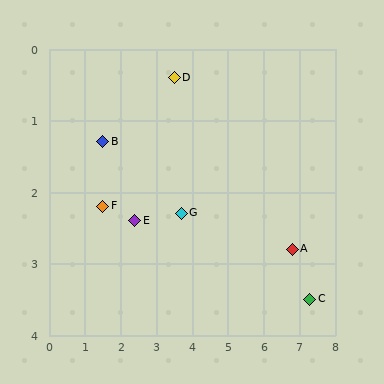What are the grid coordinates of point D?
Point D is at approximately (3.5, 0.4).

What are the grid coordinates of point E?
Point E is at approximately (2.4, 2.4).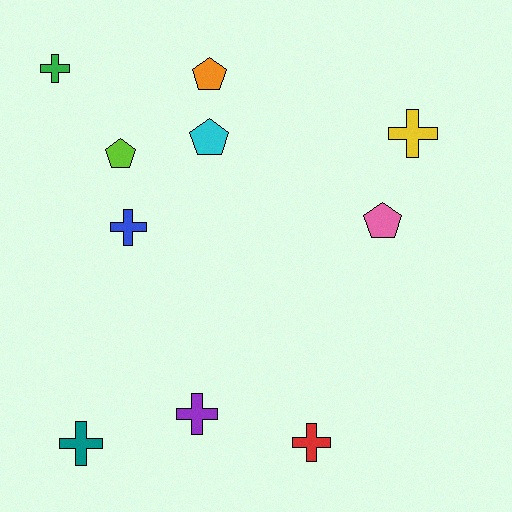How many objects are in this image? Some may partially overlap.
There are 10 objects.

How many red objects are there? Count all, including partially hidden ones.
There is 1 red object.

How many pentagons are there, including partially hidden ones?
There are 4 pentagons.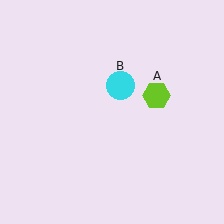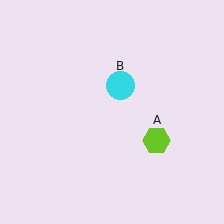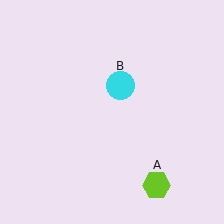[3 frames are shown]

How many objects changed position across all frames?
1 object changed position: lime hexagon (object A).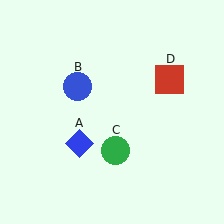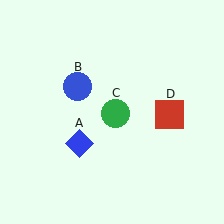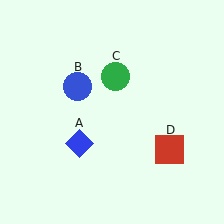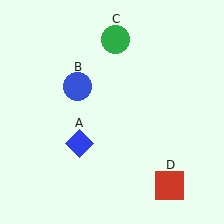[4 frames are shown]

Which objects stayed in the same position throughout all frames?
Blue diamond (object A) and blue circle (object B) remained stationary.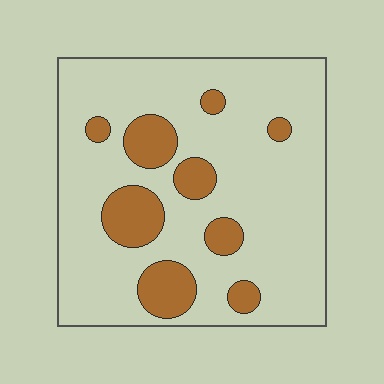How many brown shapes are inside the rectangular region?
9.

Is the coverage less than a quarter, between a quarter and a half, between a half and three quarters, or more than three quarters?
Less than a quarter.